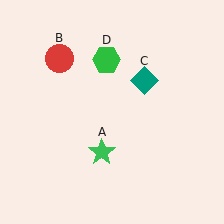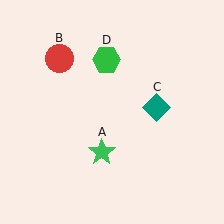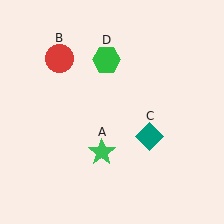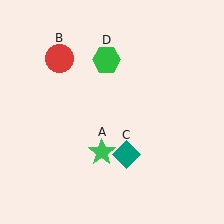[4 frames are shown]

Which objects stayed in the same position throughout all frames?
Green star (object A) and red circle (object B) and green hexagon (object D) remained stationary.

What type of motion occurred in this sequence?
The teal diamond (object C) rotated clockwise around the center of the scene.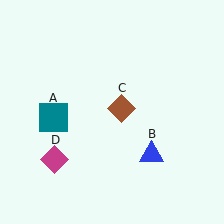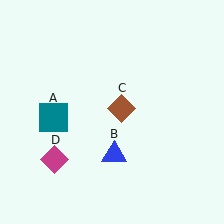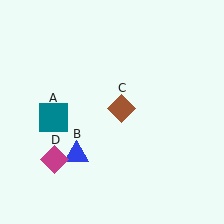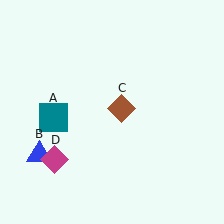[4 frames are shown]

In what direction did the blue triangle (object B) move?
The blue triangle (object B) moved left.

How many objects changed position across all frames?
1 object changed position: blue triangle (object B).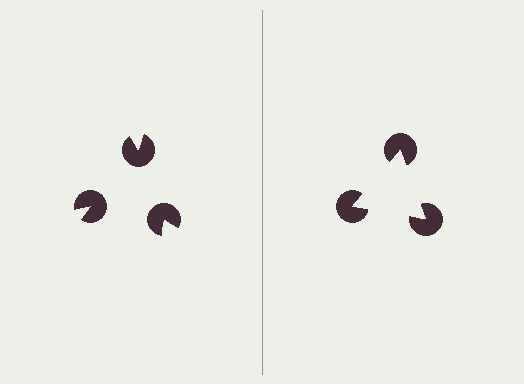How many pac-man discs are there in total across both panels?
6 — 3 on each side.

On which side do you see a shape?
An illusory triangle appears on the right side. On the left side the wedge cuts are rotated, so no coherent shape forms.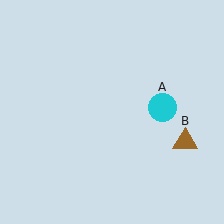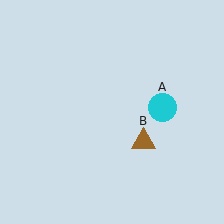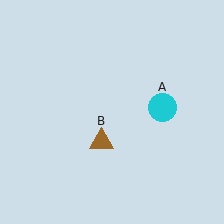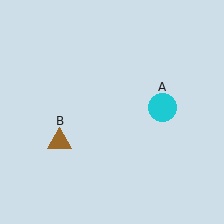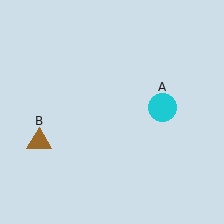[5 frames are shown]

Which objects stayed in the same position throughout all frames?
Cyan circle (object A) remained stationary.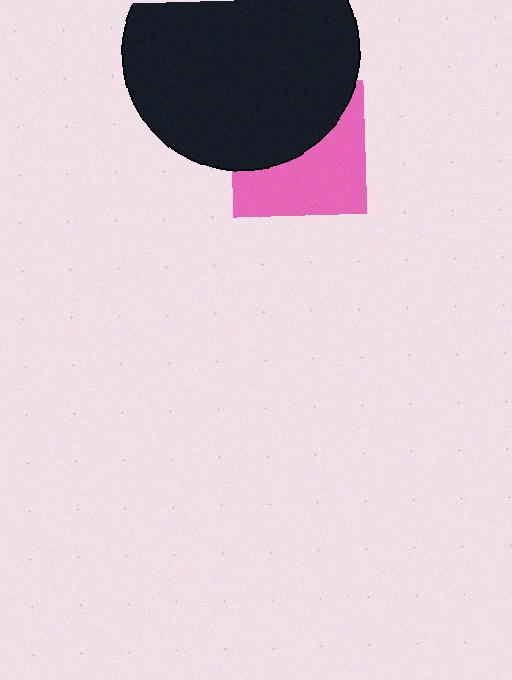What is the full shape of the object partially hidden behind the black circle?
The partially hidden object is a pink square.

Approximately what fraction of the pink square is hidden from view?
Roughly 47% of the pink square is hidden behind the black circle.